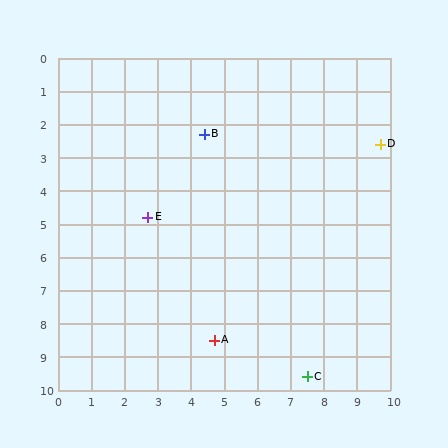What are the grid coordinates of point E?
Point E is at approximately (2.7, 4.8).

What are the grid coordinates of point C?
Point C is at approximately (7.5, 9.6).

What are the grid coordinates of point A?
Point A is at approximately (4.7, 8.5).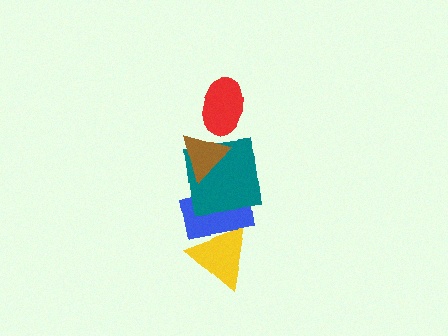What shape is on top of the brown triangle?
The red ellipse is on top of the brown triangle.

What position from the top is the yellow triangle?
The yellow triangle is 5th from the top.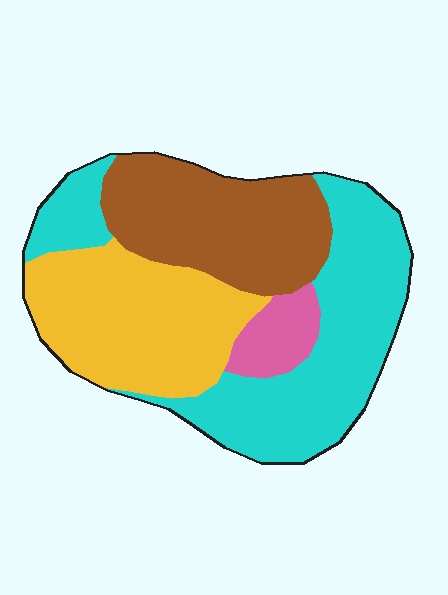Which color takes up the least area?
Pink, at roughly 5%.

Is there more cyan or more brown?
Cyan.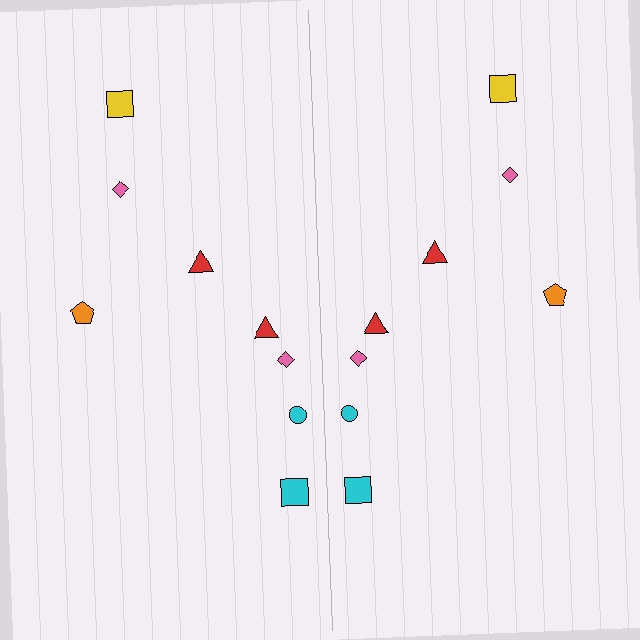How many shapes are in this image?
There are 16 shapes in this image.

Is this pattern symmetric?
Yes, this pattern has bilateral (reflection) symmetry.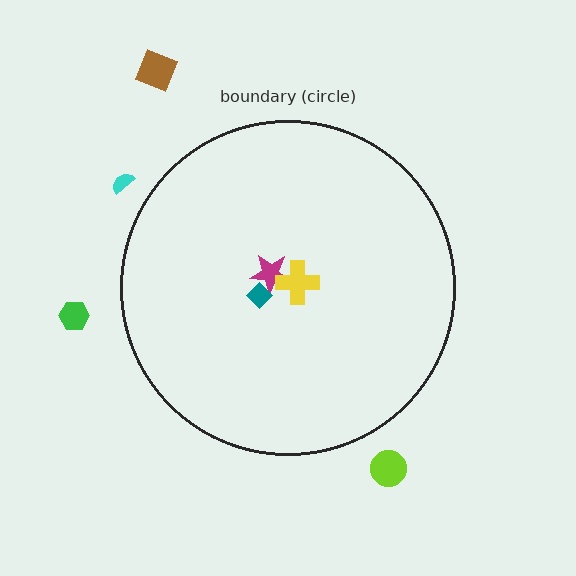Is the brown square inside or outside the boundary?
Outside.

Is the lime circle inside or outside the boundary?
Outside.